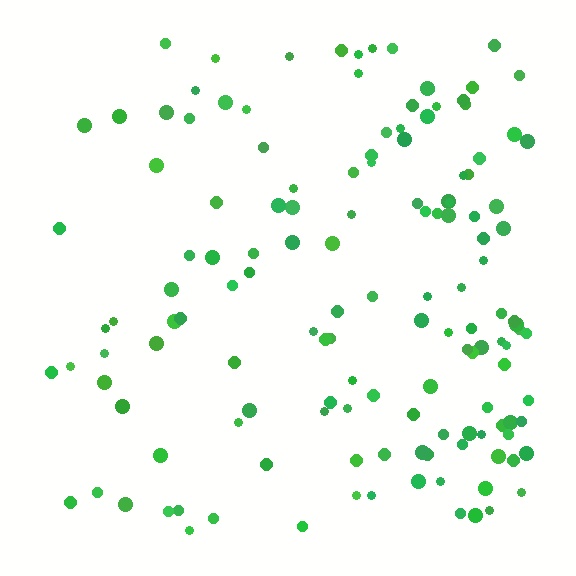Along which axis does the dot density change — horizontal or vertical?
Horizontal.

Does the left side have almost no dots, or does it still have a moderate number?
Still a moderate number, just noticeably fewer than the right.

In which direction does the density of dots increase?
From left to right, with the right side densest.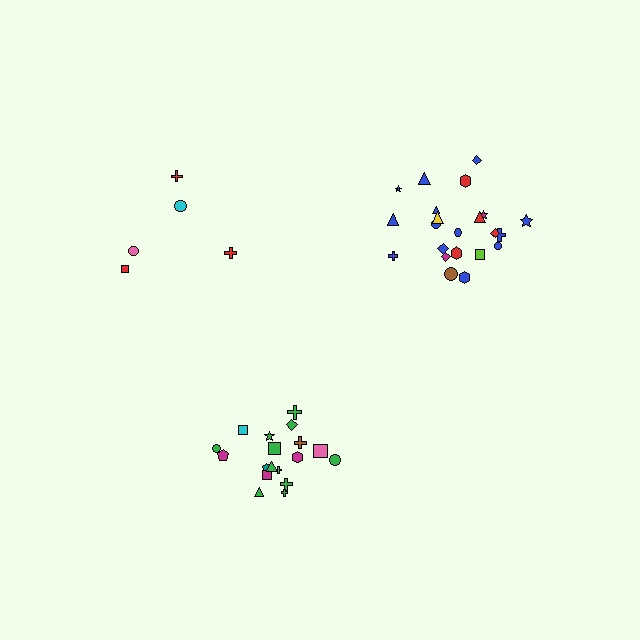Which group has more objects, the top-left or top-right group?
The top-right group.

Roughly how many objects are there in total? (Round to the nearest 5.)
Roughly 45 objects in total.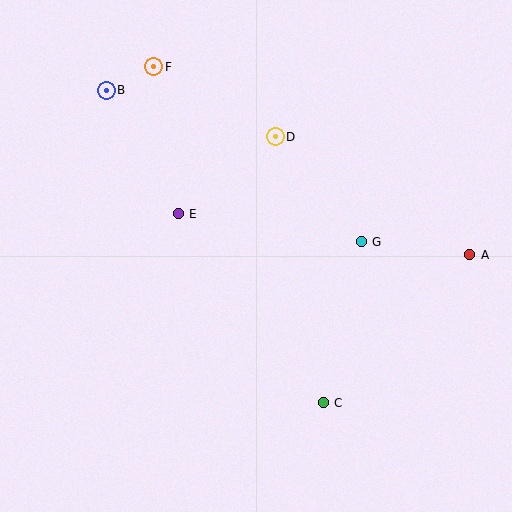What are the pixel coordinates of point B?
Point B is at (106, 90).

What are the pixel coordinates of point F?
Point F is at (154, 67).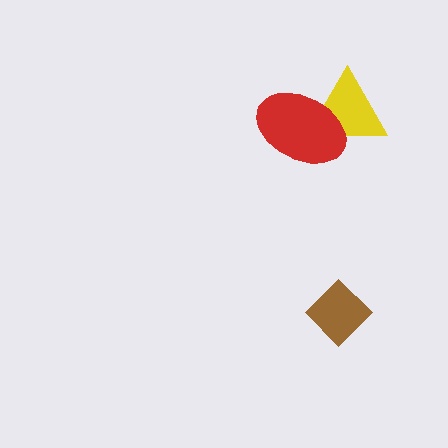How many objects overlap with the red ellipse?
1 object overlaps with the red ellipse.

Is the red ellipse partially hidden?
No, no other shape covers it.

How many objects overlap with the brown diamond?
0 objects overlap with the brown diamond.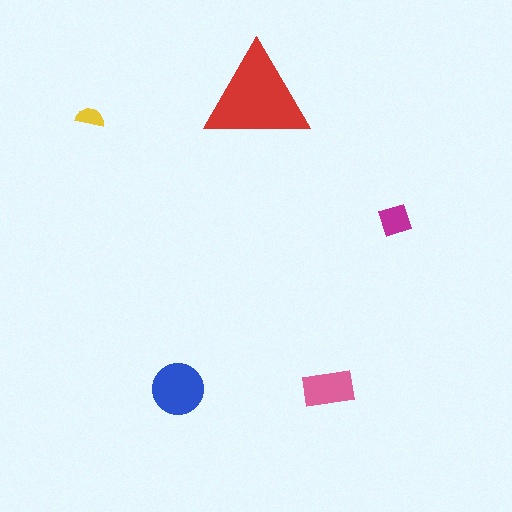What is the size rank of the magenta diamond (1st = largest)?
4th.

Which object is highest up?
The red triangle is topmost.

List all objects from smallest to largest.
The yellow semicircle, the magenta diamond, the pink rectangle, the blue circle, the red triangle.